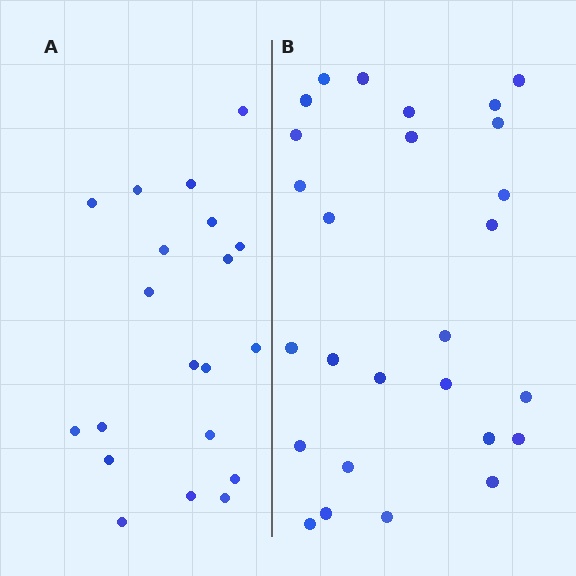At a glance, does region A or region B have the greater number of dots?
Region B (the right region) has more dots.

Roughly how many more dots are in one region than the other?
Region B has roughly 8 or so more dots than region A.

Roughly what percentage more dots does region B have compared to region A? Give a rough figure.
About 35% more.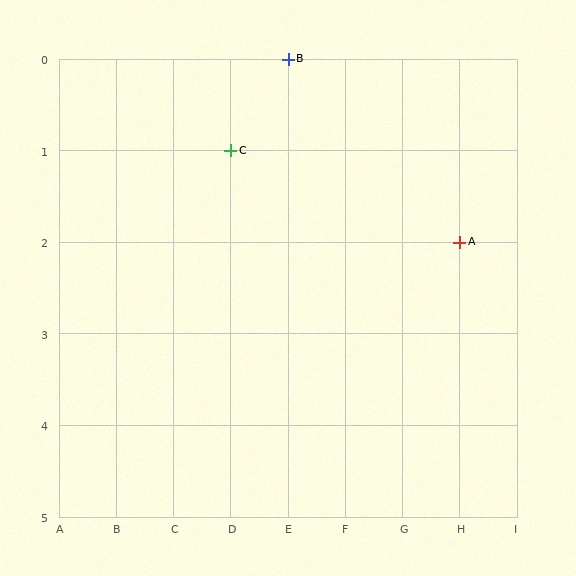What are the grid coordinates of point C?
Point C is at grid coordinates (D, 1).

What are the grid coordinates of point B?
Point B is at grid coordinates (E, 0).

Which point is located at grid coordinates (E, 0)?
Point B is at (E, 0).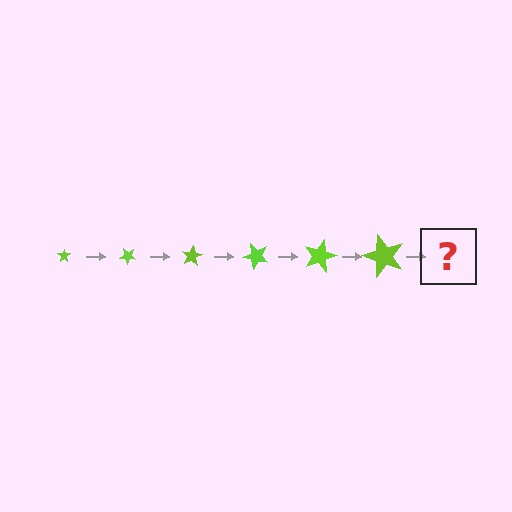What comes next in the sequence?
The next element should be a star, larger than the previous one and rotated 240 degrees from the start.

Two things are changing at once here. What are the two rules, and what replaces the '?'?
The two rules are that the star grows larger each step and it rotates 40 degrees each step. The '?' should be a star, larger than the previous one and rotated 240 degrees from the start.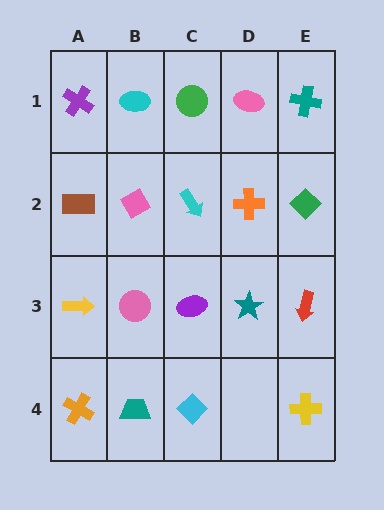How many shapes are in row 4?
4 shapes.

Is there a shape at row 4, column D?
No, that cell is empty.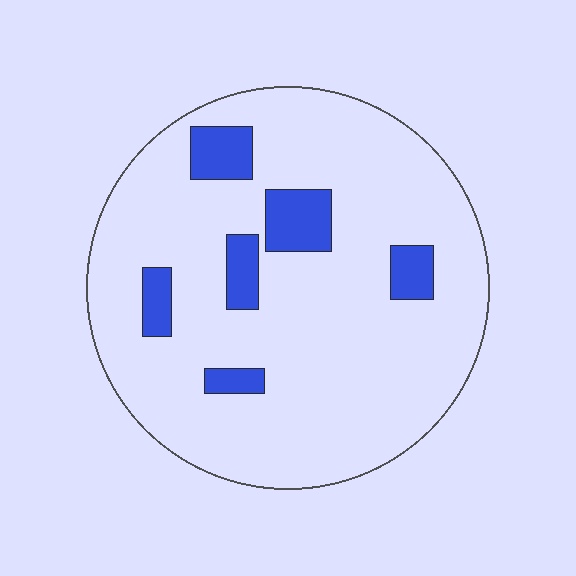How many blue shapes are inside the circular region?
6.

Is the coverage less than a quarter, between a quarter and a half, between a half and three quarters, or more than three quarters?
Less than a quarter.